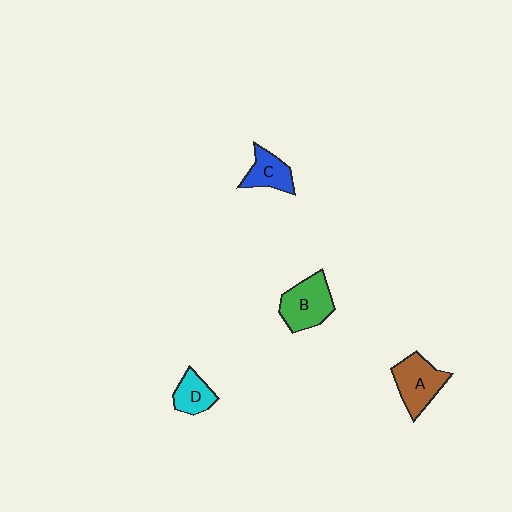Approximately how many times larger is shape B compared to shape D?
Approximately 1.7 times.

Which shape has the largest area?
Shape B (green).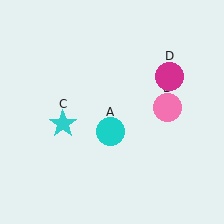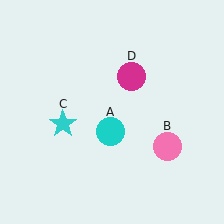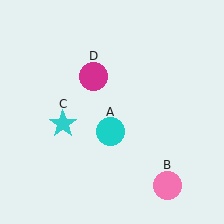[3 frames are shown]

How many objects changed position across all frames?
2 objects changed position: pink circle (object B), magenta circle (object D).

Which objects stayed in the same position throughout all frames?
Cyan circle (object A) and cyan star (object C) remained stationary.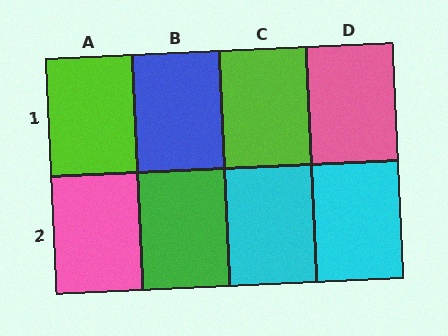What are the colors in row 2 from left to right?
Pink, green, cyan, cyan.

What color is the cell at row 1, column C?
Lime.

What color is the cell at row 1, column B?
Blue.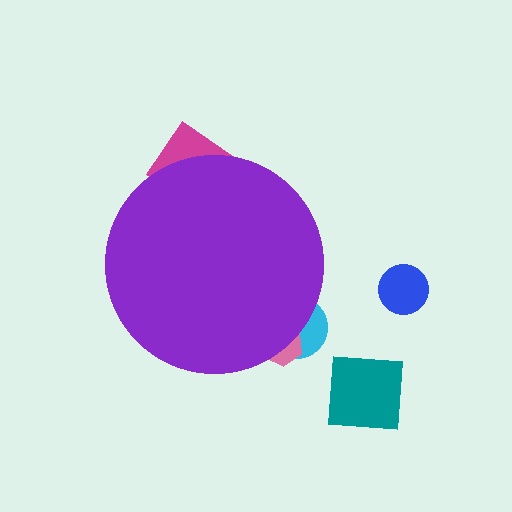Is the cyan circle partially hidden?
Yes, the cyan circle is partially hidden behind the purple circle.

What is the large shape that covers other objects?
A purple circle.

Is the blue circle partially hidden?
No, the blue circle is fully visible.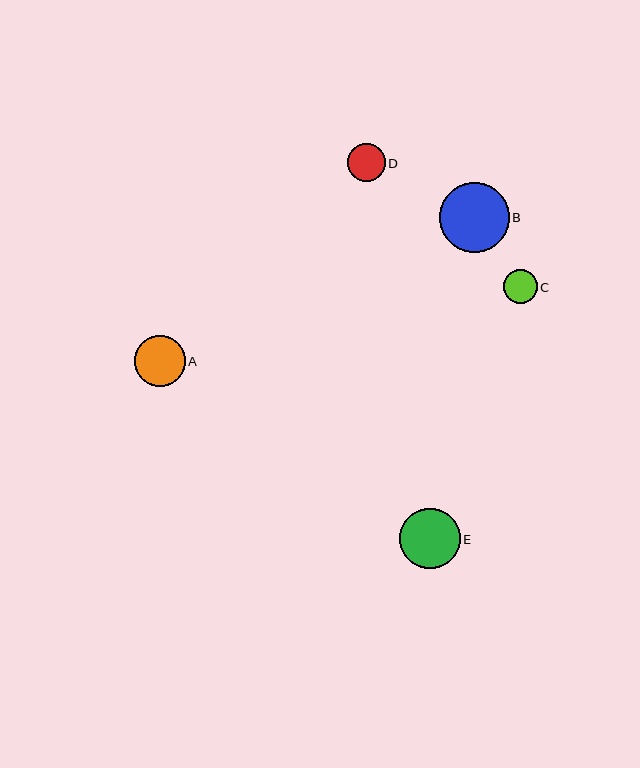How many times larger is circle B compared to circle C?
Circle B is approximately 2.1 times the size of circle C.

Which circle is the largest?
Circle B is the largest with a size of approximately 70 pixels.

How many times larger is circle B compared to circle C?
Circle B is approximately 2.1 times the size of circle C.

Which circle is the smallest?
Circle C is the smallest with a size of approximately 34 pixels.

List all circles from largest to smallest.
From largest to smallest: B, E, A, D, C.